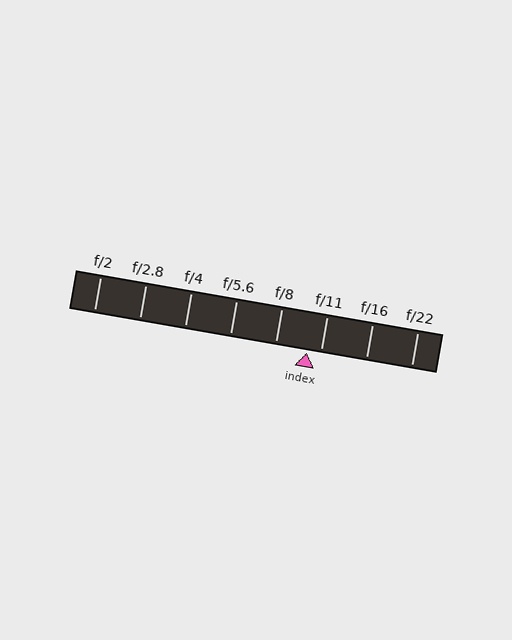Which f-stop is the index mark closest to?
The index mark is closest to f/11.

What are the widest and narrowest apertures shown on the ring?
The widest aperture shown is f/2 and the narrowest is f/22.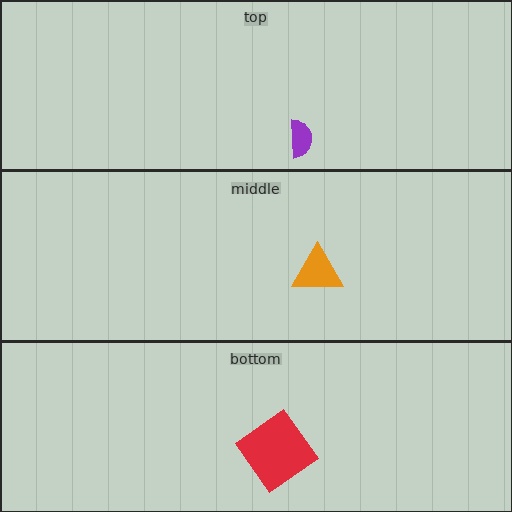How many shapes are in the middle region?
1.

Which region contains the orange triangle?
The middle region.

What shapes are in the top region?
The purple semicircle.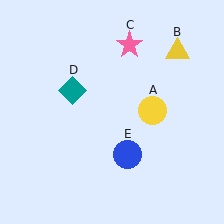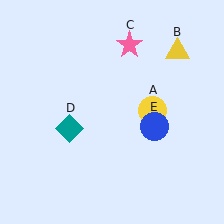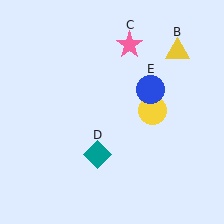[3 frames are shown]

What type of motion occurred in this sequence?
The teal diamond (object D), blue circle (object E) rotated counterclockwise around the center of the scene.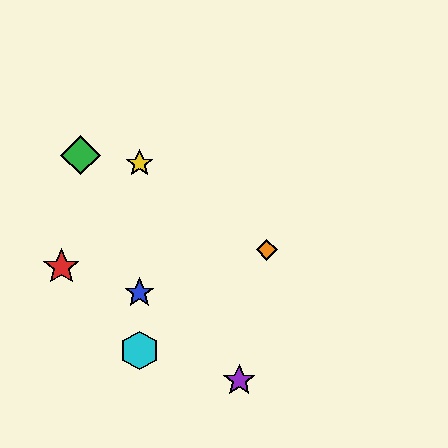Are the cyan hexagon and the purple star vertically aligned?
No, the cyan hexagon is at x≈139 and the purple star is at x≈239.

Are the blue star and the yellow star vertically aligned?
Yes, both are at x≈139.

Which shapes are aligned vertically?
The blue star, the yellow star, the cyan hexagon are aligned vertically.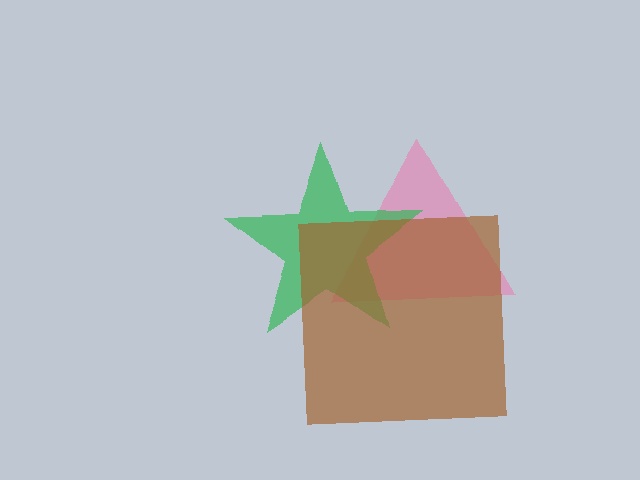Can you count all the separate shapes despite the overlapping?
Yes, there are 3 separate shapes.